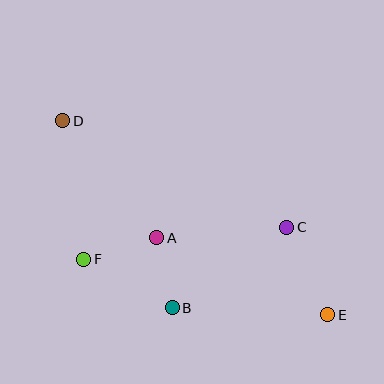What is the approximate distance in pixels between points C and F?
The distance between C and F is approximately 205 pixels.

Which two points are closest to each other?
Points A and B are closest to each other.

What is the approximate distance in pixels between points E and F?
The distance between E and F is approximately 250 pixels.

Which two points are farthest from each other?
Points D and E are farthest from each other.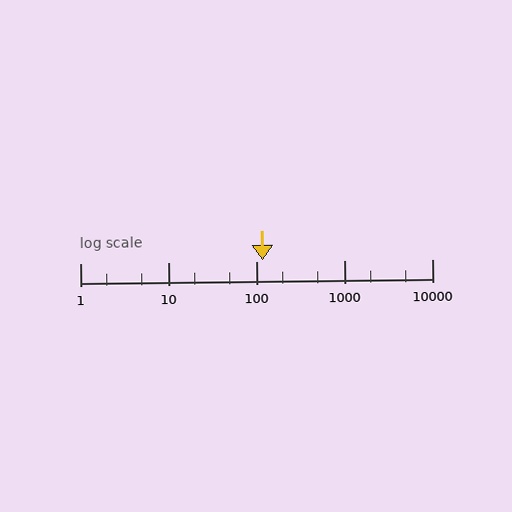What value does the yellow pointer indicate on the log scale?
The pointer indicates approximately 120.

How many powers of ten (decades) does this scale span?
The scale spans 4 decades, from 1 to 10000.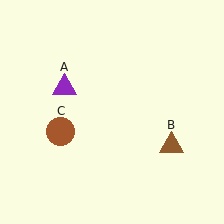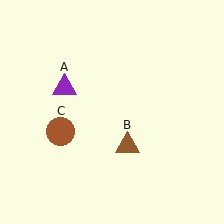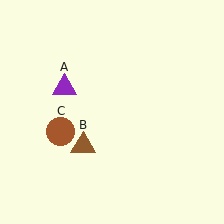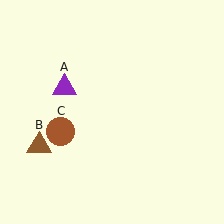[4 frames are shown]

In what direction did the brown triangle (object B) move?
The brown triangle (object B) moved left.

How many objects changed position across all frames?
1 object changed position: brown triangle (object B).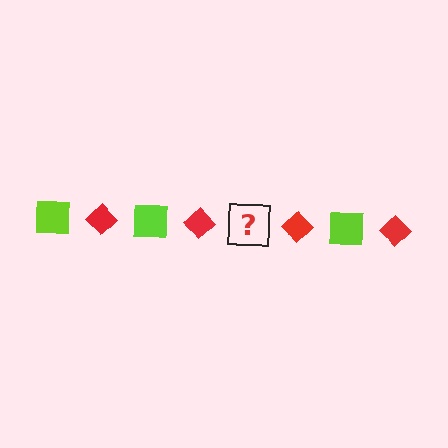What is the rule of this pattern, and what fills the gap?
The rule is that the pattern alternates between lime square and red diamond. The gap should be filled with a lime square.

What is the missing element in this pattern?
The missing element is a lime square.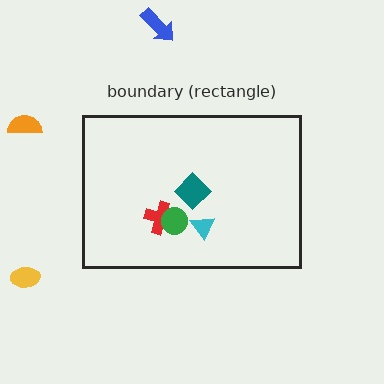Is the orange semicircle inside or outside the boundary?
Outside.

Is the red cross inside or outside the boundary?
Inside.